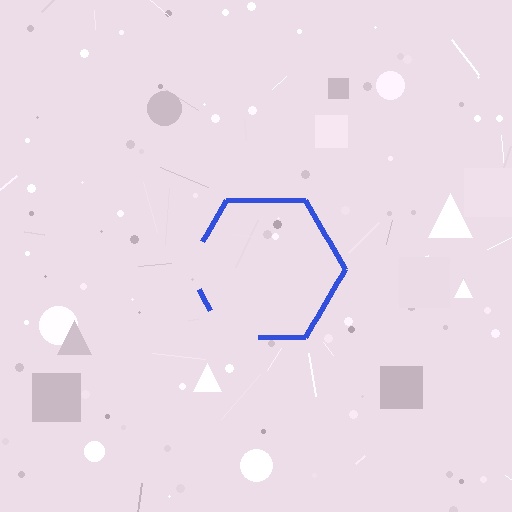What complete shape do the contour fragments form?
The contour fragments form a hexagon.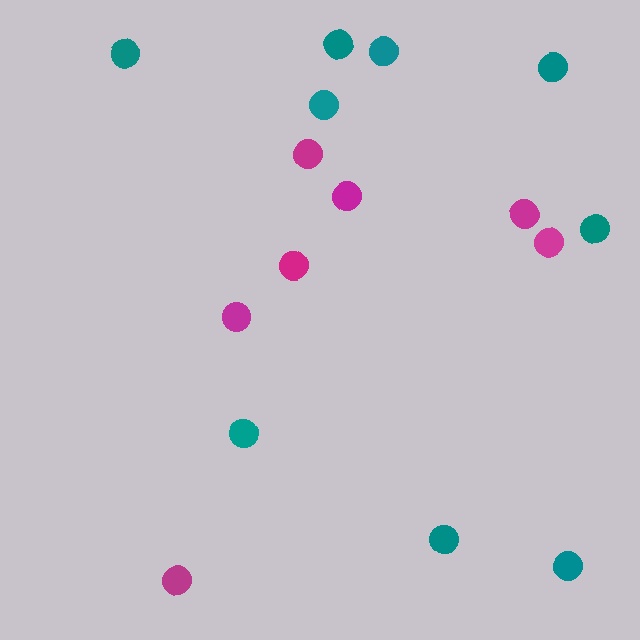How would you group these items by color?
There are 2 groups: one group of magenta circles (7) and one group of teal circles (9).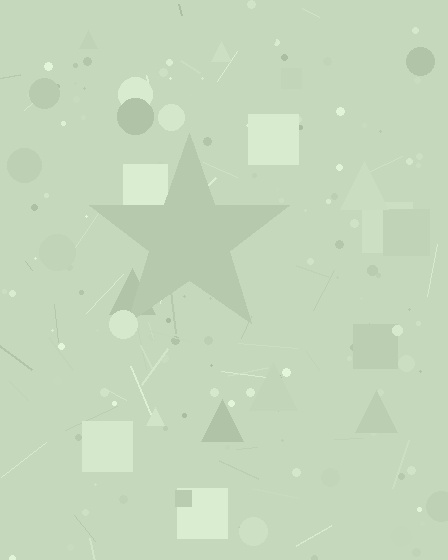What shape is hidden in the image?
A star is hidden in the image.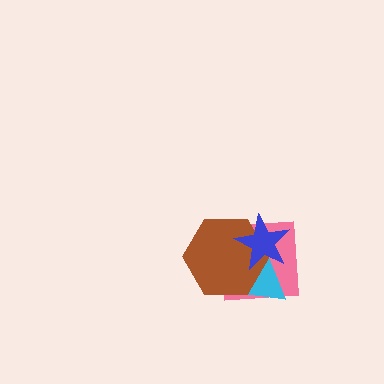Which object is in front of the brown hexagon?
The blue star is in front of the brown hexagon.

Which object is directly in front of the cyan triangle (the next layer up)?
The brown hexagon is directly in front of the cyan triangle.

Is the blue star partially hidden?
No, no other shape covers it.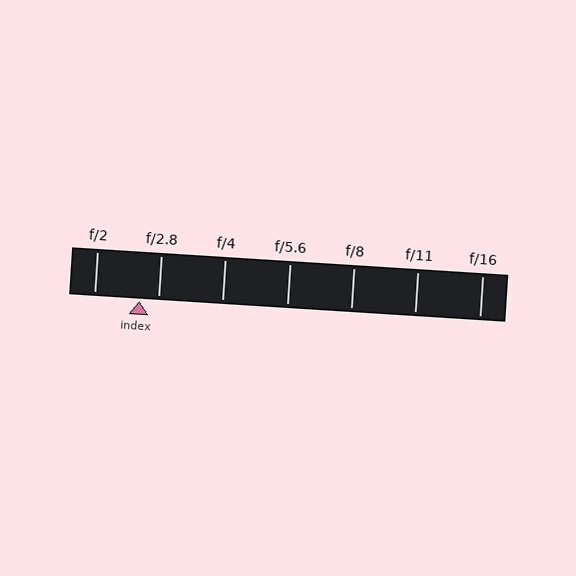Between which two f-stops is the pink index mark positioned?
The index mark is between f/2 and f/2.8.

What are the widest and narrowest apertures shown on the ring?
The widest aperture shown is f/2 and the narrowest is f/16.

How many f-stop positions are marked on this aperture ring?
There are 7 f-stop positions marked.